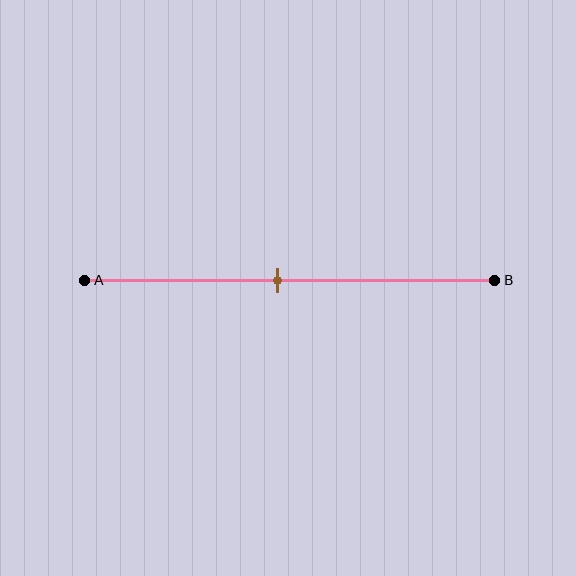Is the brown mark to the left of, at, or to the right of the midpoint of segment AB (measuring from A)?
The brown mark is approximately at the midpoint of segment AB.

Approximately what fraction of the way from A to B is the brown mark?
The brown mark is approximately 45% of the way from A to B.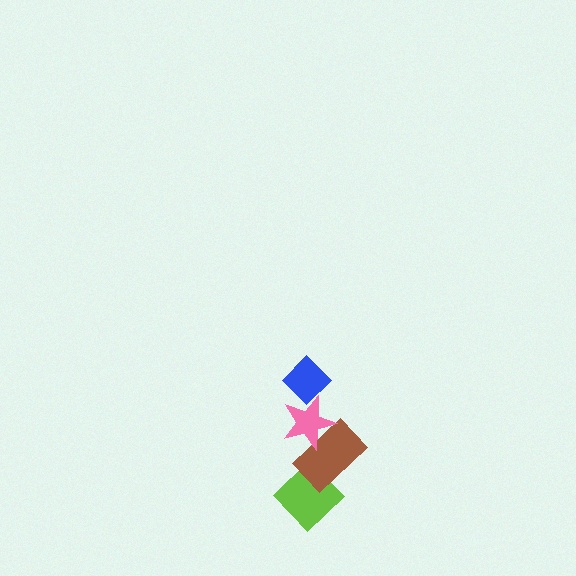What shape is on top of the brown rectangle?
The pink star is on top of the brown rectangle.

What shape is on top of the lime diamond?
The brown rectangle is on top of the lime diamond.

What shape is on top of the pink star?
The blue diamond is on top of the pink star.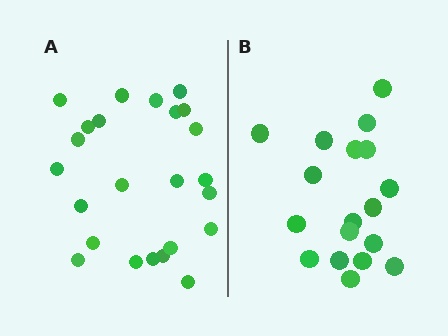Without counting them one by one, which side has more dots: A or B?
Region A (the left region) has more dots.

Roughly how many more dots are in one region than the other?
Region A has about 6 more dots than region B.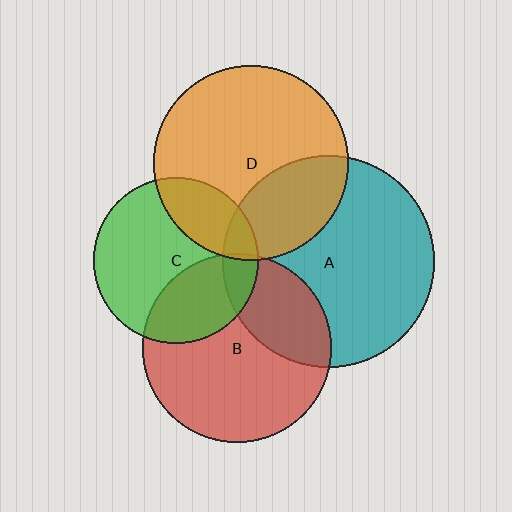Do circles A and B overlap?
Yes.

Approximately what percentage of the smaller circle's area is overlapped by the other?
Approximately 30%.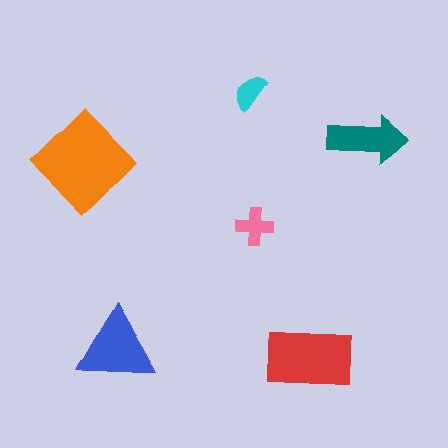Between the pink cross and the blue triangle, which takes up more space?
The blue triangle.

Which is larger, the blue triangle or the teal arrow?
The blue triangle.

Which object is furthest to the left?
The orange diamond is leftmost.